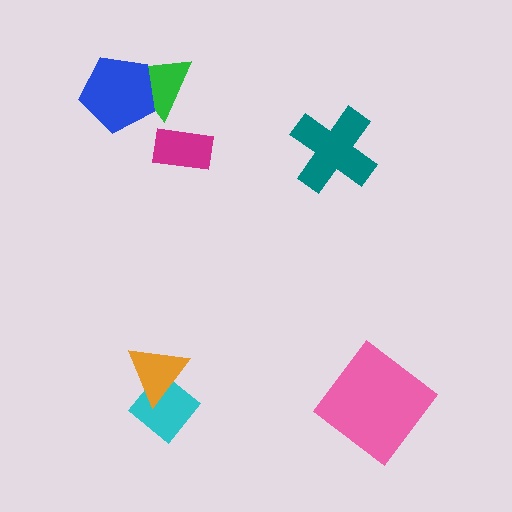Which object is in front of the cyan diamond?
The orange triangle is in front of the cyan diamond.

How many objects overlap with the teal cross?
0 objects overlap with the teal cross.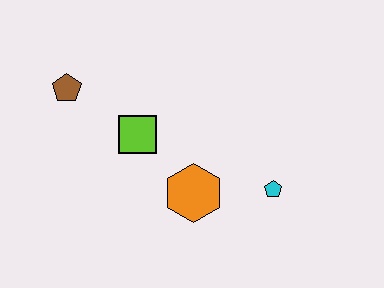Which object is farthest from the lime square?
The cyan pentagon is farthest from the lime square.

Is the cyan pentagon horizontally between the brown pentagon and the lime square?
No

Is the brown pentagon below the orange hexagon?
No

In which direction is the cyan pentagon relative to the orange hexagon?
The cyan pentagon is to the right of the orange hexagon.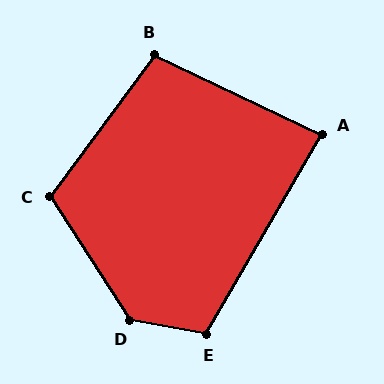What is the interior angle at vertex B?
Approximately 101 degrees (obtuse).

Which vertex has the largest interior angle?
D, at approximately 133 degrees.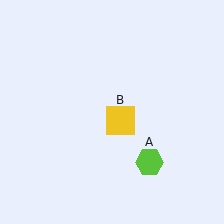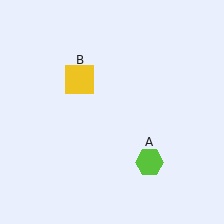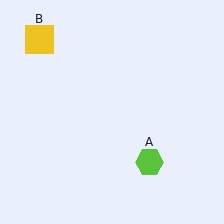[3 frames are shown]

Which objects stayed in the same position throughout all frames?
Lime hexagon (object A) remained stationary.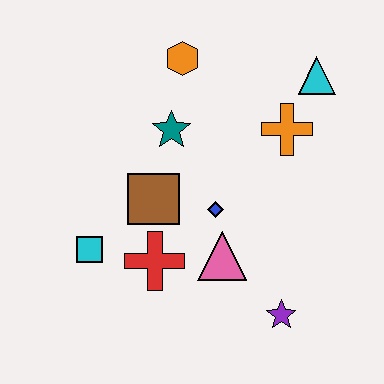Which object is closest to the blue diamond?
The pink triangle is closest to the blue diamond.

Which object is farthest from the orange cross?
The cyan square is farthest from the orange cross.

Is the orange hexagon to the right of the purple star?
No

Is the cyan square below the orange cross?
Yes